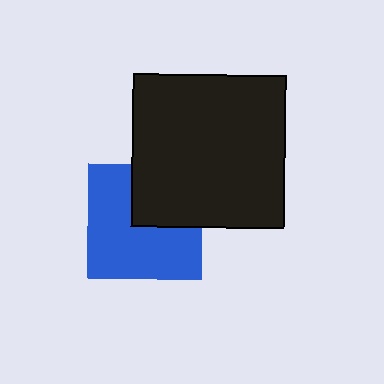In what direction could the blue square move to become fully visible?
The blue square could move toward the lower-left. That would shift it out from behind the black square entirely.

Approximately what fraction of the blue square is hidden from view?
Roughly 34% of the blue square is hidden behind the black square.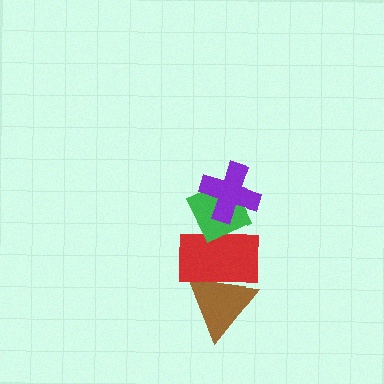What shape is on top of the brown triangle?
The red rectangle is on top of the brown triangle.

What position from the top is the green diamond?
The green diamond is 2nd from the top.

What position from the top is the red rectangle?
The red rectangle is 3rd from the top.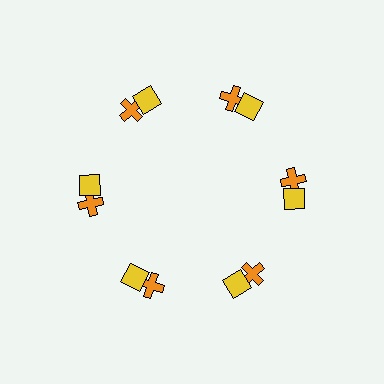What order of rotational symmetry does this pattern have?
This pattern has 6-fold rotational symmetry.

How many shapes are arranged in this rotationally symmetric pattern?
There are 12 shapes, arranged in 6 groups of 2.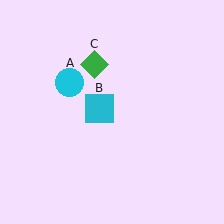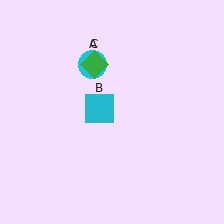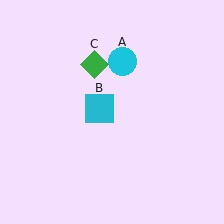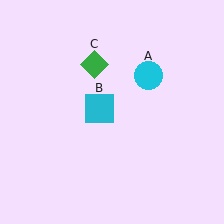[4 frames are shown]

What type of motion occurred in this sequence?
The cyan circle (object A) rotated clockwise around the center of the scene.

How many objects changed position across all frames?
1 object changed position: cyan circle (object A).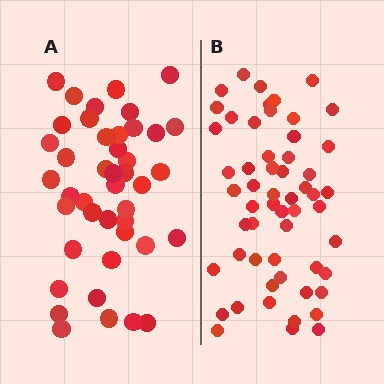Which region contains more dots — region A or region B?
Region B (the right region) has more dots.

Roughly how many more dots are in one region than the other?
Region B has approximately 15 more dots than region A.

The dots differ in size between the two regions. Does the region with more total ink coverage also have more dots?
No. Region A has more total ink coverage because its dots are larger, but region B actually contains more individual dots. Total area can be misleading — the number of items is what matters here.